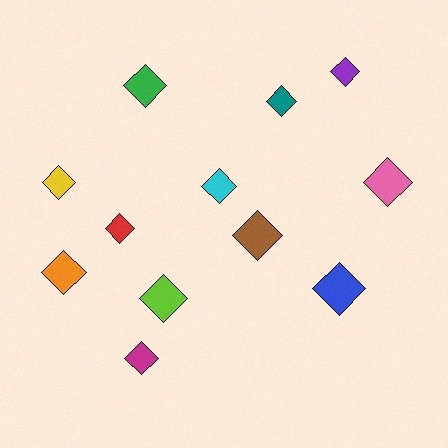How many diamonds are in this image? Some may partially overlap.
There are 12 diamonds.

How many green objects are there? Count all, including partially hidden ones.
There is 1 green object.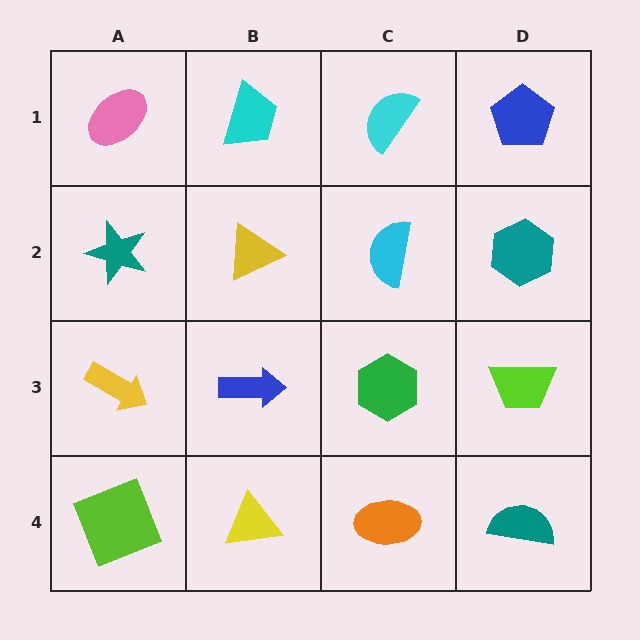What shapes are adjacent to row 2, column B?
A cyan trapezoid (row 1, column B), a blue arrow (row 3, column B), a teal star (row 2, column A), a cyan semicircle (row 2, column C).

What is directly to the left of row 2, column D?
A cyan semicircle.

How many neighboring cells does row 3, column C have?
4.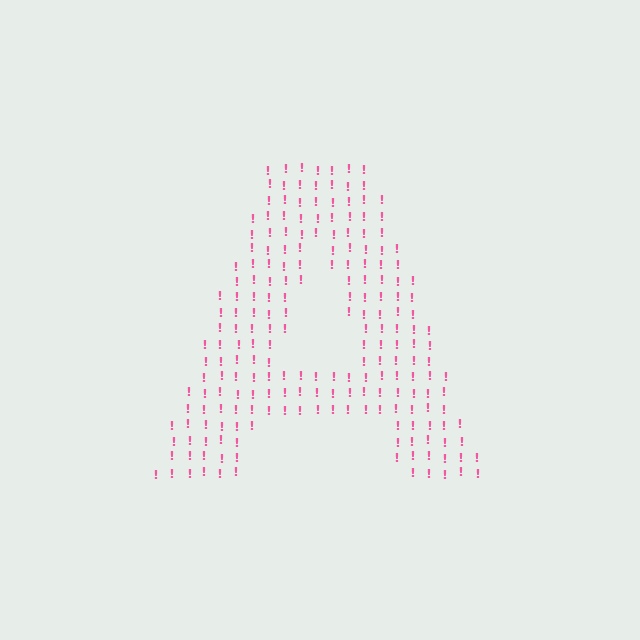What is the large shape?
The large shape is the letter A.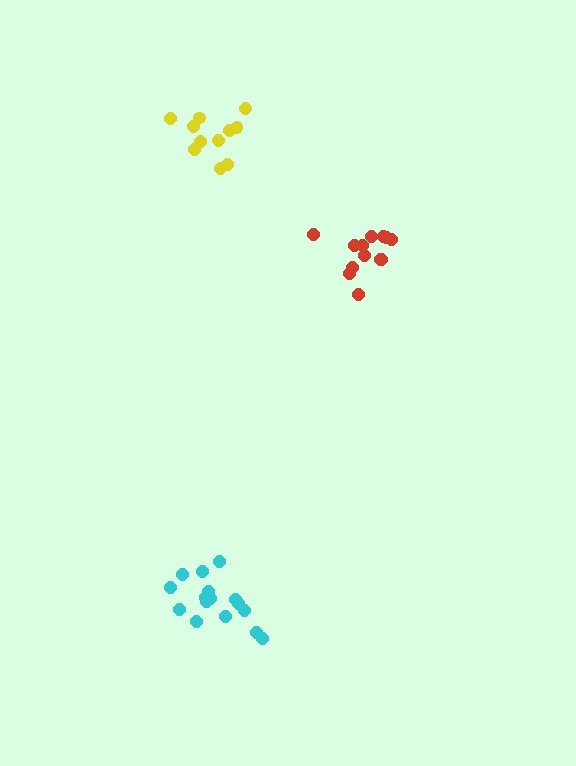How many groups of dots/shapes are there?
There are 3 groups.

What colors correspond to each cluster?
The clusters are colored: yellow, red, cyan.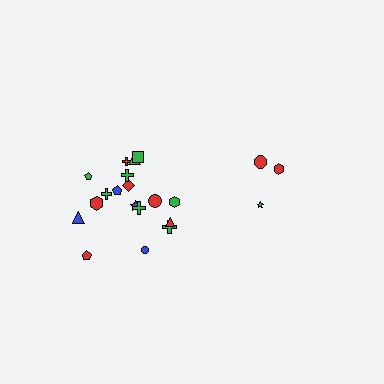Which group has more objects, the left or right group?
The left group.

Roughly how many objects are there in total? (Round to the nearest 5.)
Roughly 20 objects in total.